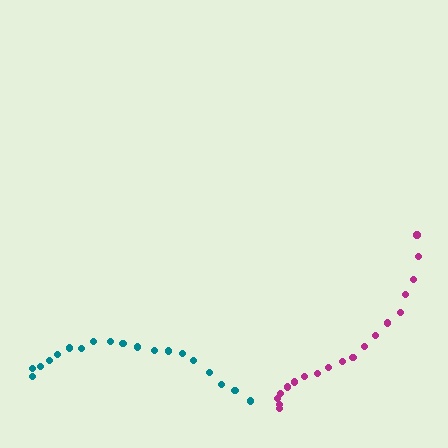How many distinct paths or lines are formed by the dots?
There are 2 distinct paths.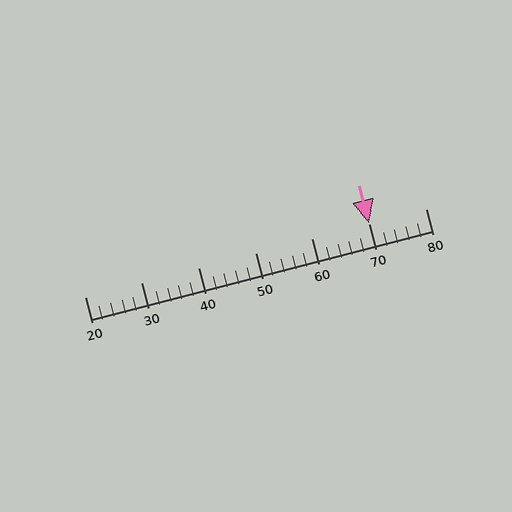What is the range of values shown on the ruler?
The ruler shows values from 20 to 80.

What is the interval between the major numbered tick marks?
The major tick marks are spaced 10 units apart.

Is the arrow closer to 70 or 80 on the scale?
The arrow is closer to 70.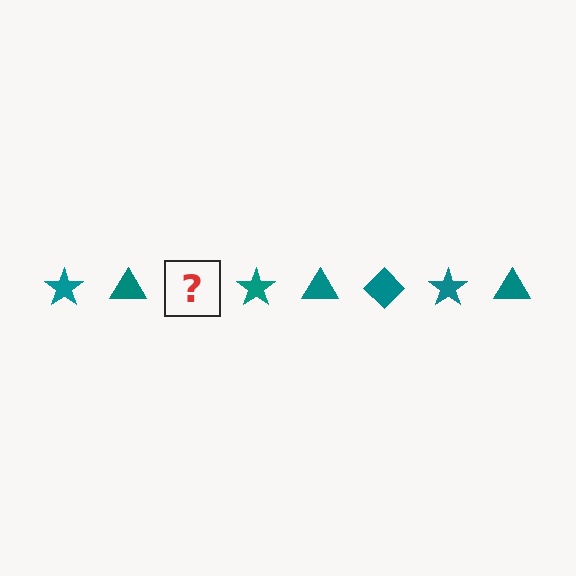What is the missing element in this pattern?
The missing element is a teal diamond.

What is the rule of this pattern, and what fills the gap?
The rule is that the pattern cycles through star, triangle, diamond shapes in teal. The gap should be filled with a teal diamond.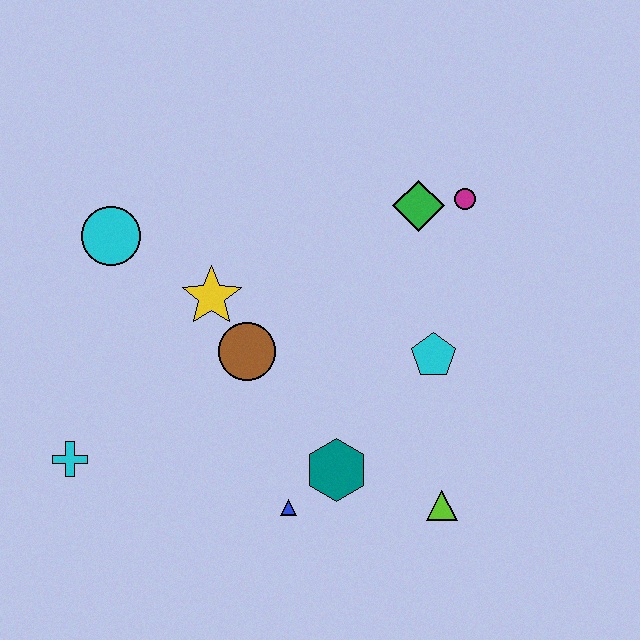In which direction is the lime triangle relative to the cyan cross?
The lime triangle is to the right of the cyan cross.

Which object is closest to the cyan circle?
The yellow star is closest to the cyan circle.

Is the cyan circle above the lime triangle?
Yes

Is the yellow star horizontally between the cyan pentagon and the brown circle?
No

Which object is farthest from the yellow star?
The lime triangle is farthest from the yellow star.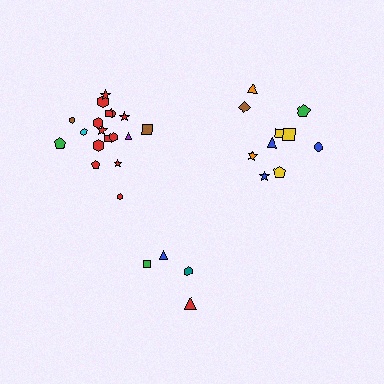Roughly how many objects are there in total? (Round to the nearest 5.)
Roughly 30 objects in total.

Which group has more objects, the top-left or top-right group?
The top-left group.